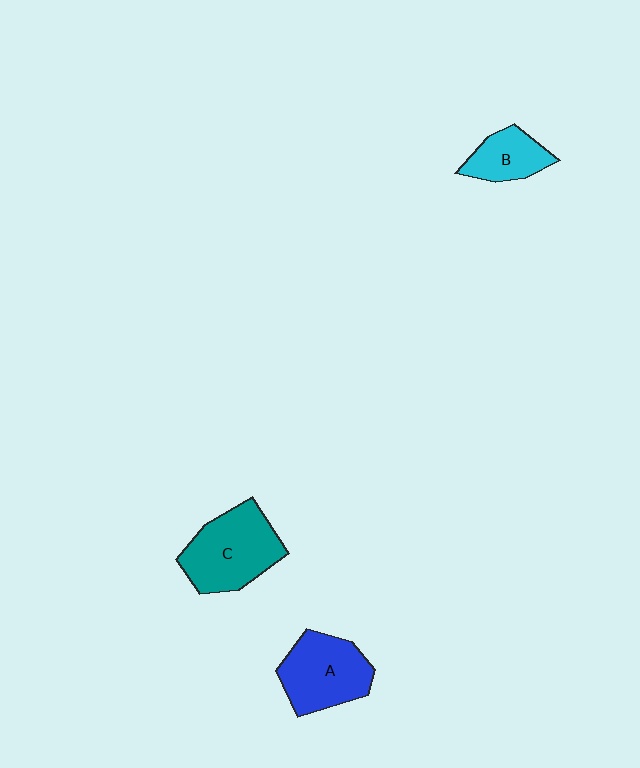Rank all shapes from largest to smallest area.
From largest to smallest: C (teal), A (blue), B (cyan).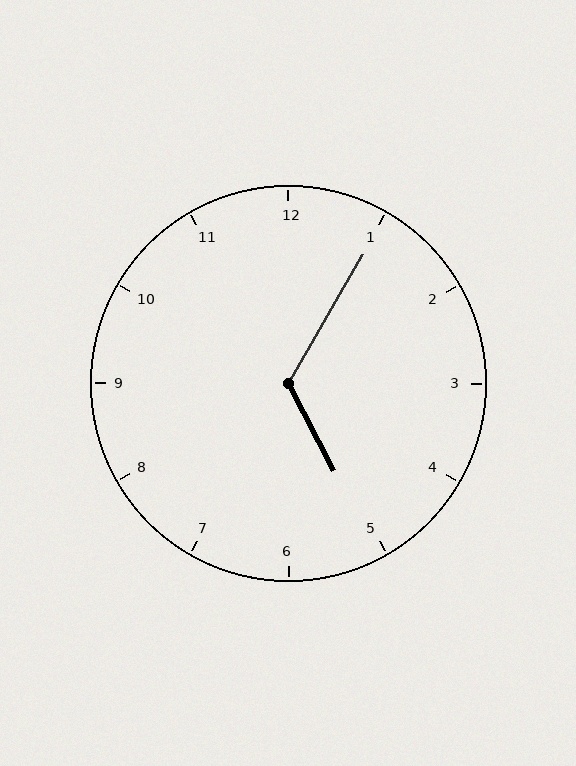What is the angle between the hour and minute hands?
Approximately 122 degrees.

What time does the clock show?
5:05.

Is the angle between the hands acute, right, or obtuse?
It is obtuse.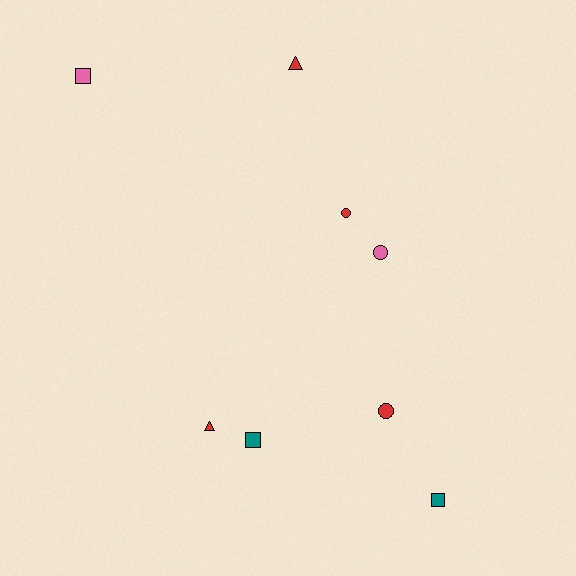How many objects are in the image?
There are 8 objects.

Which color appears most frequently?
Red, with 4 objects.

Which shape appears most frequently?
Circle, with 3 objects.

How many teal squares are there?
There are 2 teal squares.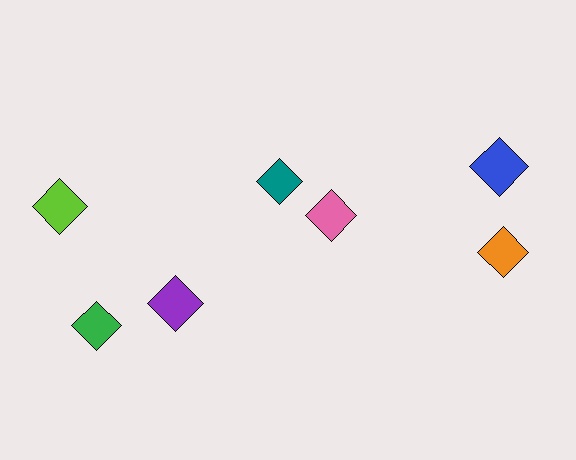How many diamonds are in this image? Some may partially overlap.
There are 7 diamonds.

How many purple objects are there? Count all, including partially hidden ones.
There is 1 purple object.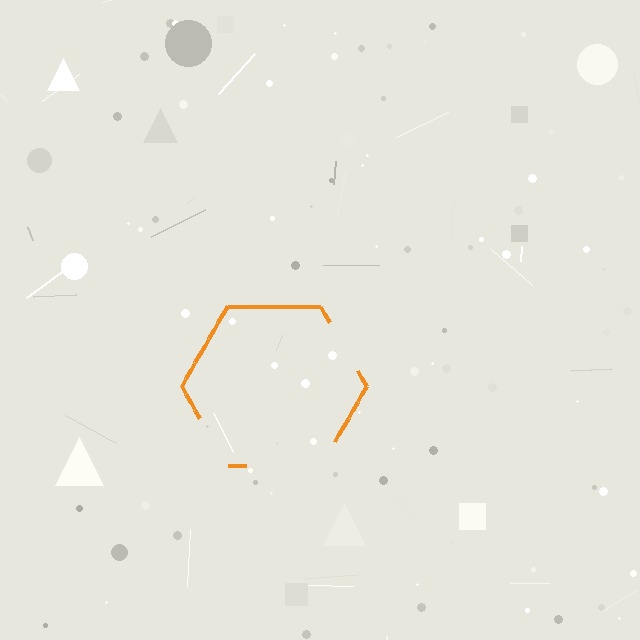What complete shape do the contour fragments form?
The contour fragments form a hexagon.